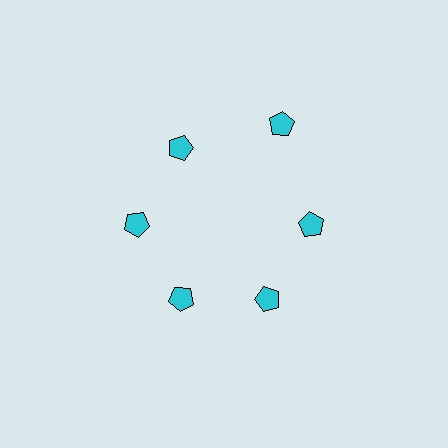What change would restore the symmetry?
The symmetry would be restored by moving it inward, back onto the ring so that all 6 pentagons sit at equal angles and equal distance from the center.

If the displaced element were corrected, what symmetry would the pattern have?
It would have 6-fold rotational symmetry — the pattern would map onto itself every 60 degrees.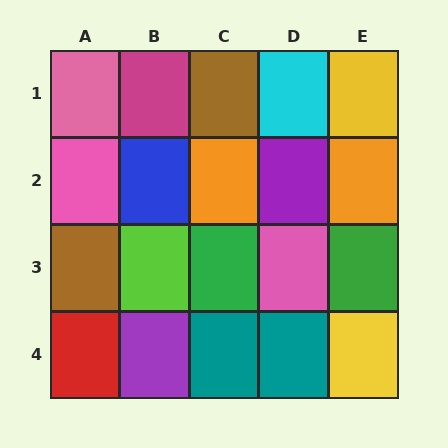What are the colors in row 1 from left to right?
Pink, magenta, brown, cyan, yellow.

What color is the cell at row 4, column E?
Yellow.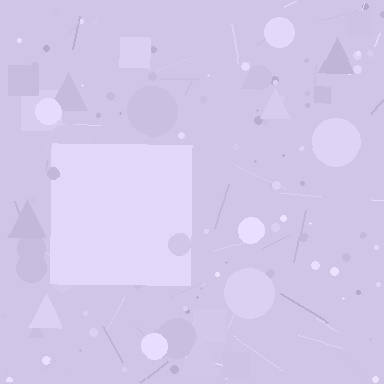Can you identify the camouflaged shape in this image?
The camouflaged shape is a square.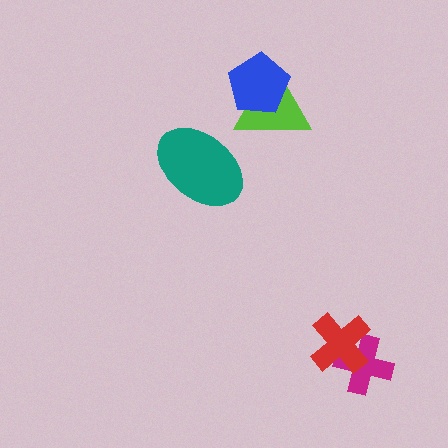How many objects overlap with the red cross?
1 object overlaps with the red cross.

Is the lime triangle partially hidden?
Yes, it is partially covered by another shape.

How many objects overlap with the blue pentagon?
1 object overlaps with the blue pentagon.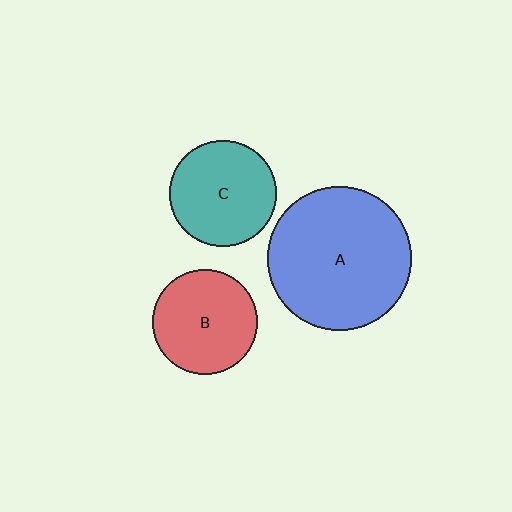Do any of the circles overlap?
No, none of the circles overlap.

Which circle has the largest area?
Circle A (blue).